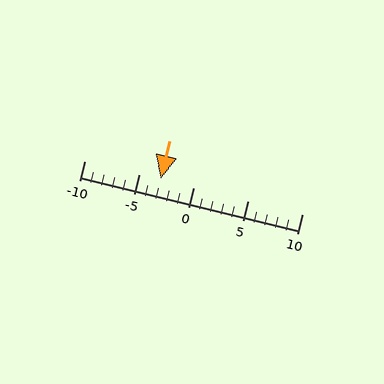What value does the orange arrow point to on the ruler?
The orange arrow points to approximately -3.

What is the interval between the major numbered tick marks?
The major tick marks are spaced 5 units apart.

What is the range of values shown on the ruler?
The ruler shows values from -10 to 10.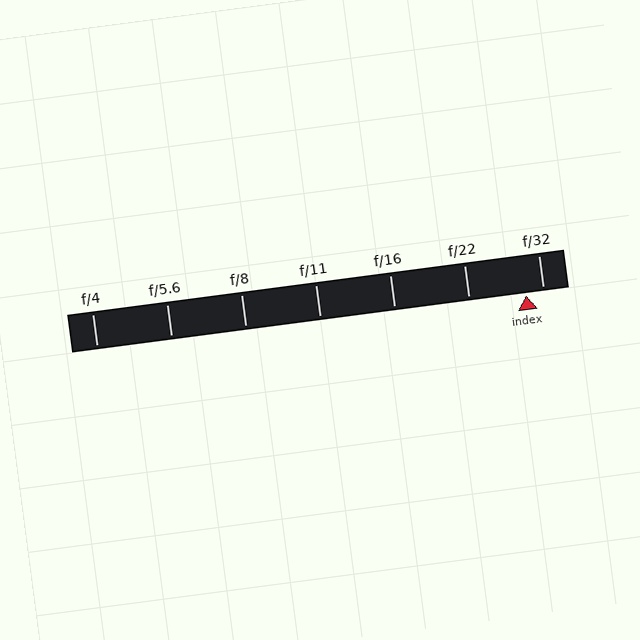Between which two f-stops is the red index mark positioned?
The index mark is between f/22 and f/32.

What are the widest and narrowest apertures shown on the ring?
The widest aperture shown is f/4 and the narrowest is f/32.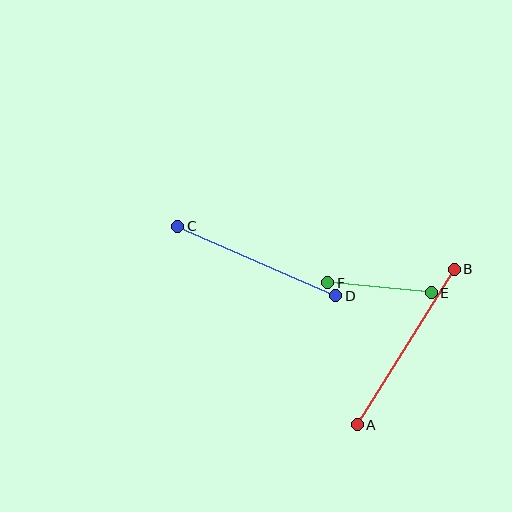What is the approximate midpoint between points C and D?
The midpoint is at approximately (257, 261) pixels.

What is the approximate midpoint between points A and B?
The midpoint is at approximately (406, 347) pixels.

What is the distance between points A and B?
The distance is approximately 184 pixels.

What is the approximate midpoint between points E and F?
The midpoint is at approximately (380, 288) pixels.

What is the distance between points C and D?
The distance is approximately 173 pixels.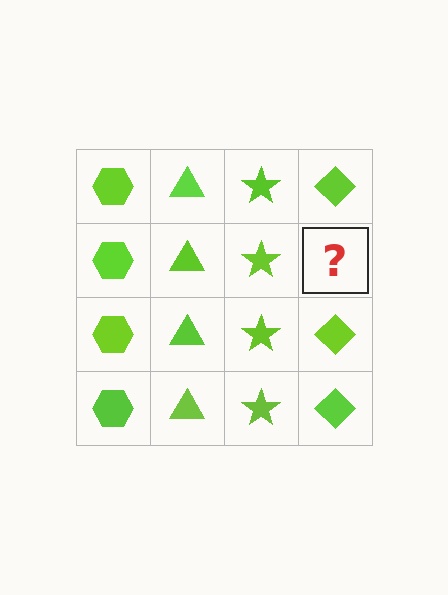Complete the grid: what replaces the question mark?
The question mark should be replaced with a lime diamond.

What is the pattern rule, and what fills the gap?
The rule is that each column has a consistent shape. The gap should be filled with a lime diamond.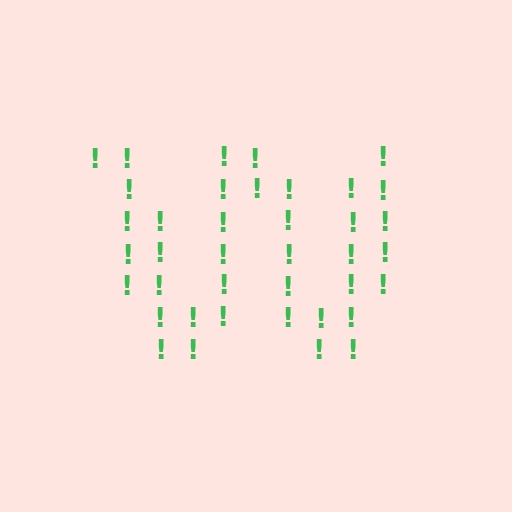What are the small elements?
The small elements are exclamation marks.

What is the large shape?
The large shape is the letter W.